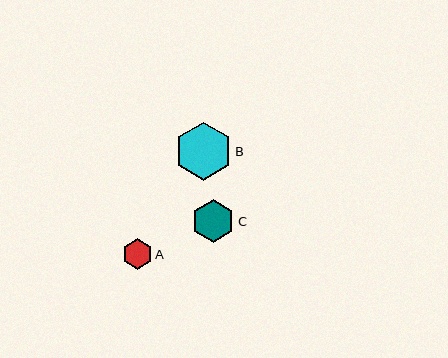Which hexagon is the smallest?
Hexagon A is the smallest with a size of approximately 30 pixels.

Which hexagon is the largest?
Hexagon B is the largest with a size of approximately 58 pixels.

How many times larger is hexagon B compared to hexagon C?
Hexagon B is approximately 1.4 times the size of hexagon C.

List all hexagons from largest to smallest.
From largest to smallest: B, C, A.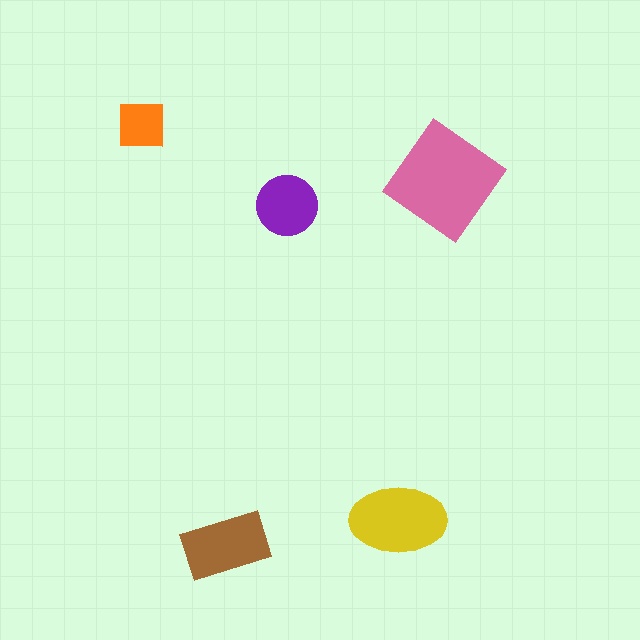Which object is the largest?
The pink diamond.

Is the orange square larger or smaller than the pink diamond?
Smaller.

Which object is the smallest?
The orange square.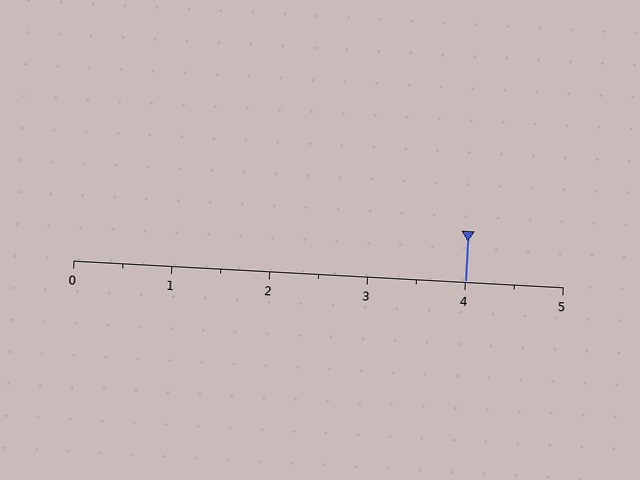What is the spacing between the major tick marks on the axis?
The major ticks are spaced 1 apart.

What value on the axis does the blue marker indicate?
The marker indicates approximately 4.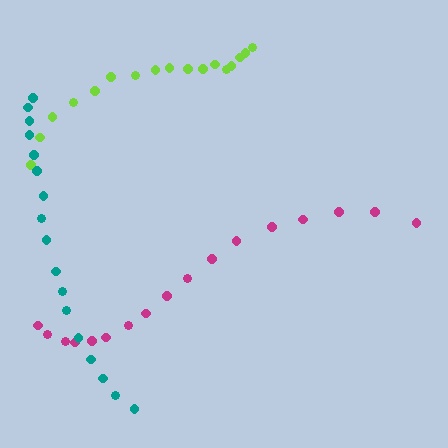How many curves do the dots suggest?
There are 3 distinct paths.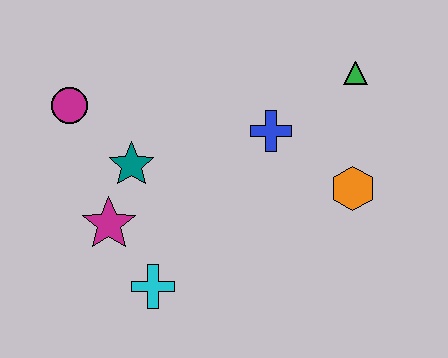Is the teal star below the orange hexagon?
No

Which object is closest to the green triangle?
The blue cross is closest to the green triangle.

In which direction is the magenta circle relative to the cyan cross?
The magenta circle is above the cyan cross.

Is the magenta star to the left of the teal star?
Yes